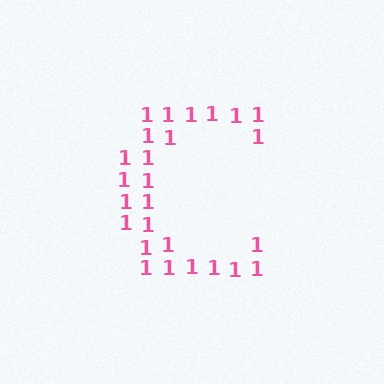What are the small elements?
The small elements are digit 1's.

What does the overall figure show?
The overall figure shows the letter C.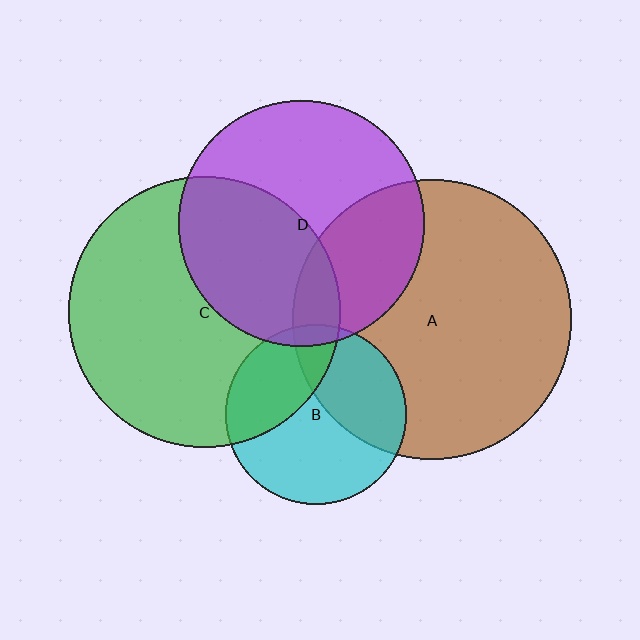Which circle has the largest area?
Circle A (brown).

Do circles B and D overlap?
Yes.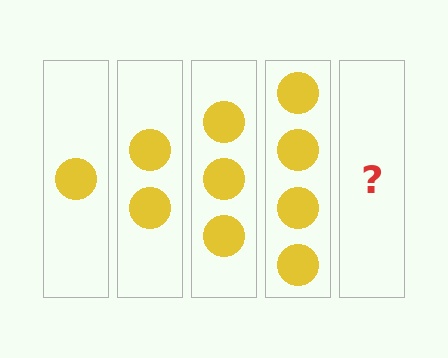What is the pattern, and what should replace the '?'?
The pattern is that each step adds one more circle. The '?' should be 5 circles.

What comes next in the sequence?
The next element should be 5 circles.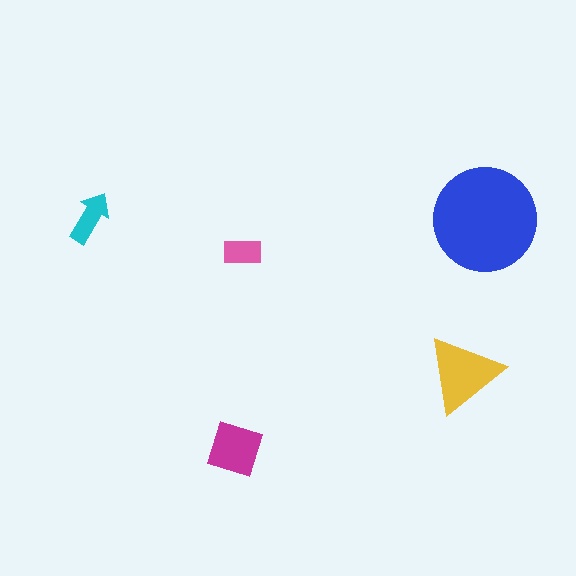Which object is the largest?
The blue circle.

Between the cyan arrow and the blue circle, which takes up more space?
The blue circle.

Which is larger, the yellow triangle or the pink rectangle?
The yellow triangle.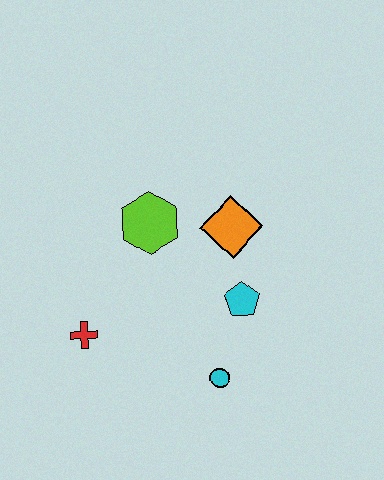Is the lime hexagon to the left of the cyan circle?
Yes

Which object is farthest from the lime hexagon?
The cyan circle is farthest from the lime hexagon.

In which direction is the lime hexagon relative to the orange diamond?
The lime hexagon is to the left of the orange diamond.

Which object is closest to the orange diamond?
The cyan pentagon is closest to the orange diamond.